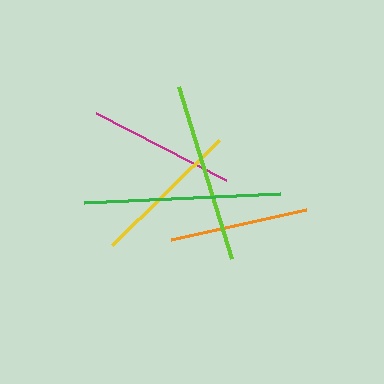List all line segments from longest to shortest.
From longest to shortest: green, lime, yellow, magenta, orange.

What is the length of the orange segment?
The orange segment is approximately 139 pixels long.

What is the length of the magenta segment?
The magenta segment is approximately 147 pixels long.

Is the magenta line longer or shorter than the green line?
The green line is longer than the magenta line.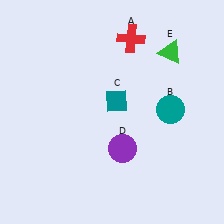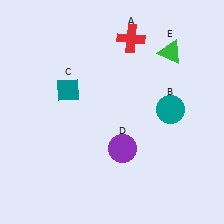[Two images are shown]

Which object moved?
The teal diamond (C) moved left.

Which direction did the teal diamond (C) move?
The teal diamond (C) moved left.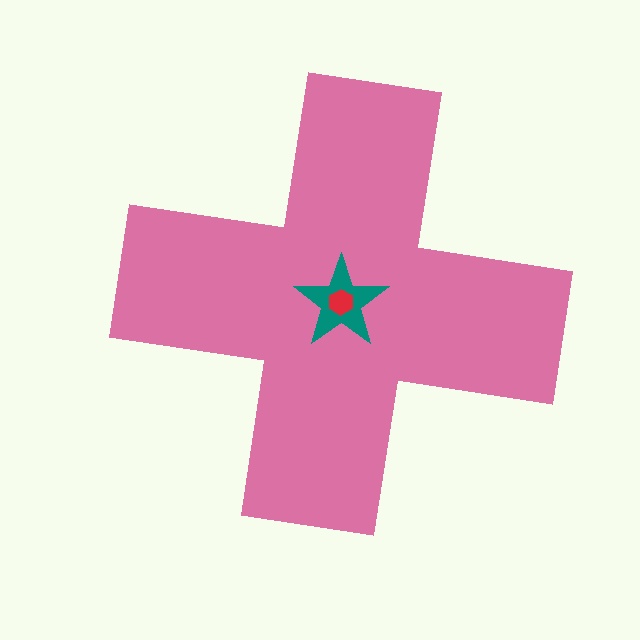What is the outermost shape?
The pink cross.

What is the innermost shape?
The red hexagon.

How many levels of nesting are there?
3.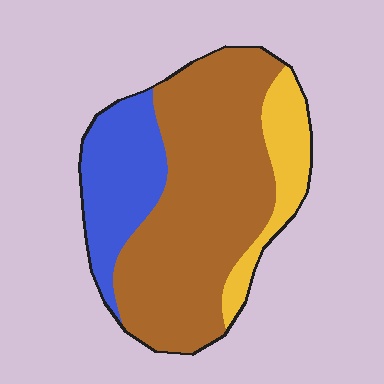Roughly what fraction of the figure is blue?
Blue covers around 25% of the figure.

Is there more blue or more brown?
Brown.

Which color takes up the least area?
Yellow, at roughly 15%.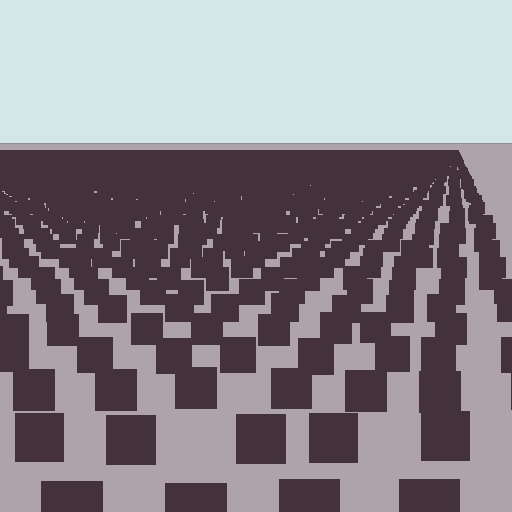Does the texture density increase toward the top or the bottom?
Density increases toward the top.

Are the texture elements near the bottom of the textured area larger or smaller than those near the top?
Larger. Near the bottom, elements are closer to the viewer and appear at a bigger on-screen size.